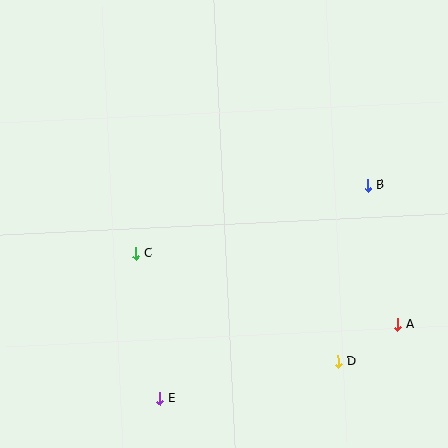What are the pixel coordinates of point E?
Point E is at (160, 398).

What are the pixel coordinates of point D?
Point D is at (339, 361).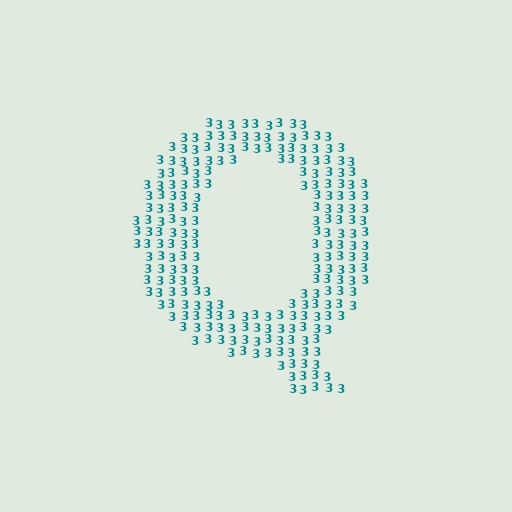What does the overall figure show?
The overall figure shows the letter Q.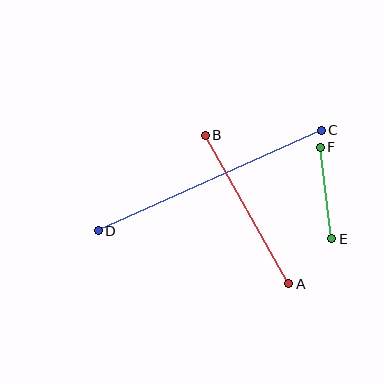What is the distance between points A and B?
The distance is approximately 170 pixels.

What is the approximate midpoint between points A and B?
The midpoint is at approximately (247, 209) pixels.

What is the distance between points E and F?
The distance is approximately 92 pixels.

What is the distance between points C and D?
The distance is approximately 245 pixels.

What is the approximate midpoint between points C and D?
The midpoint is at approximately (210, 181) pixels.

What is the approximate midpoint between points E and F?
The midpoint is at approximately (326, 193) pixels.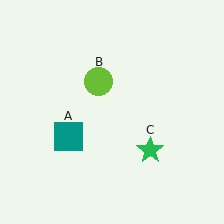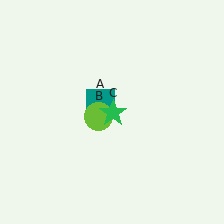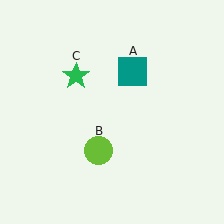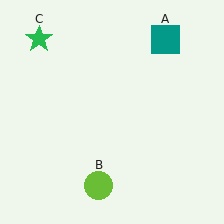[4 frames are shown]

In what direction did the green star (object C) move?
The green star (object C) moved up and to the left.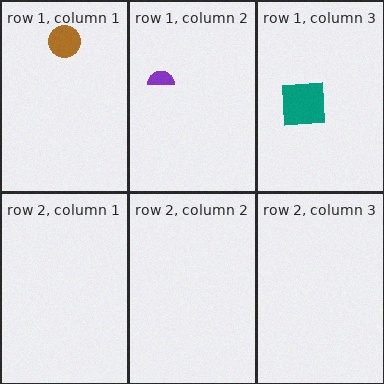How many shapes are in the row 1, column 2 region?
1.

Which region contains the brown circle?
The row 1, column 1 region.